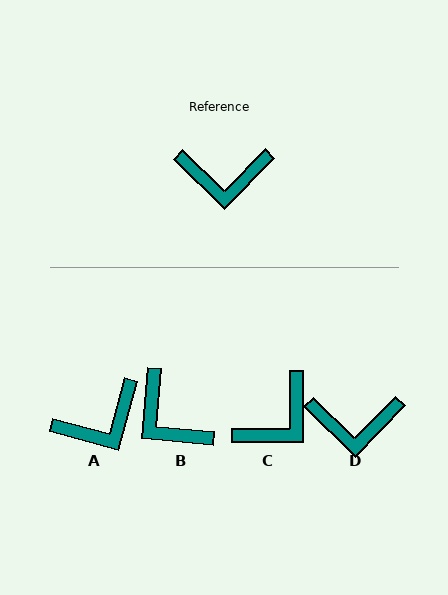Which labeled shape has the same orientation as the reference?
D.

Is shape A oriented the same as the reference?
No, it is off by about 29 degrees.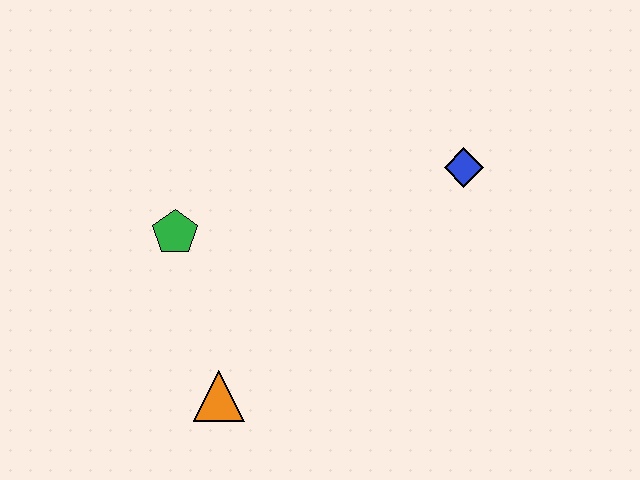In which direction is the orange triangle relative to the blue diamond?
The orange triangle is to the left of the blue diamond.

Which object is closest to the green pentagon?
The orange triangle is closest to the green pentagon.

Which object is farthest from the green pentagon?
The blue diamond is farthest from the green pentagon.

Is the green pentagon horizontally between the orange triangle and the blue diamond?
No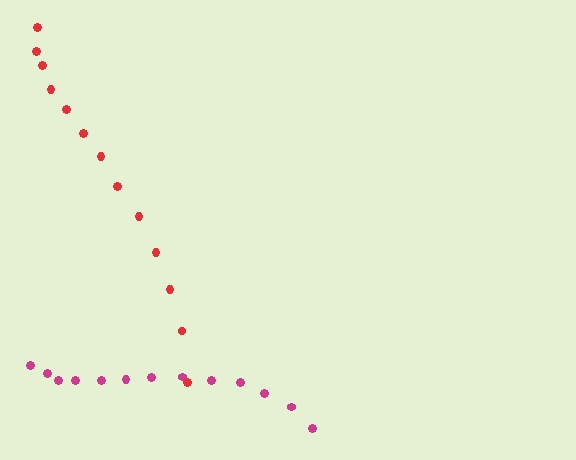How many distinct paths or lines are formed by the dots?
There are 2 distinct paths.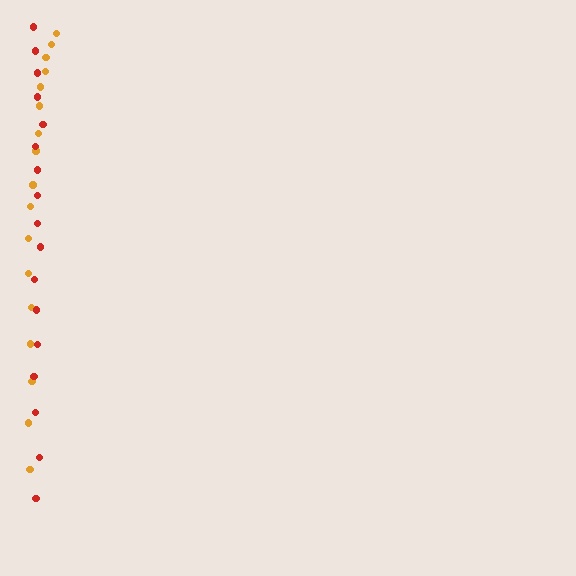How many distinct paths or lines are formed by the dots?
There are 2 distinct paths.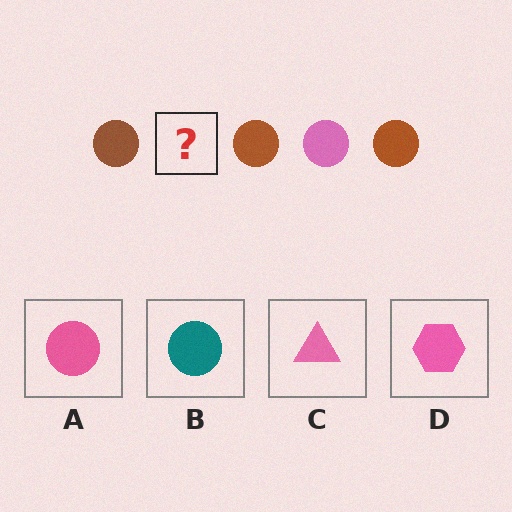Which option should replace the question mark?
Option A.